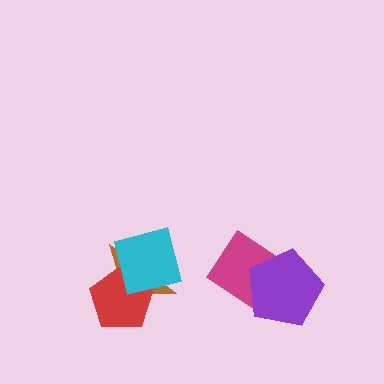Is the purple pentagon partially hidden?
No, no other shape covers it.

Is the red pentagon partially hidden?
Yes, it is partially covered by another shape.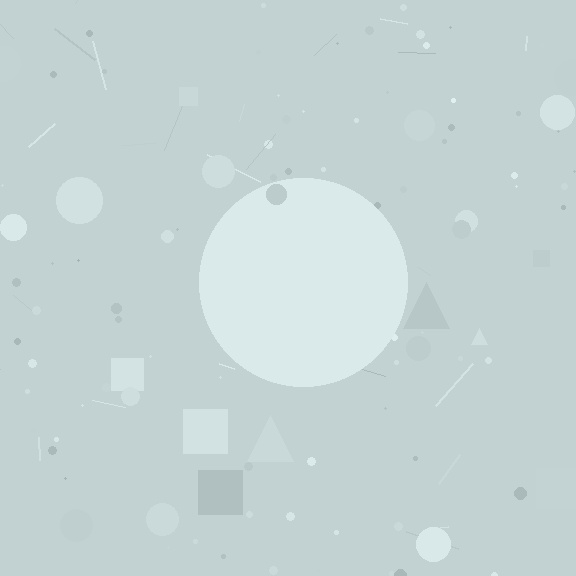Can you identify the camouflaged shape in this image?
The camouflaged shape is a circle.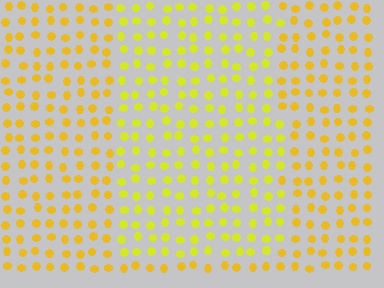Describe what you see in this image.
The image is filled with small yellow elements in a uniform arrangement. A rectangle-shaped region is visible where the elements are tinted to a slightly different hue, forming a subtle color boundary.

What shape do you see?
I see a rectangle.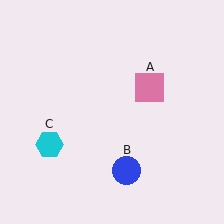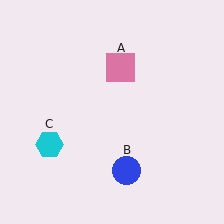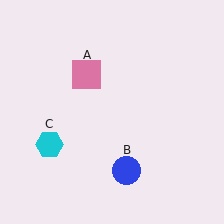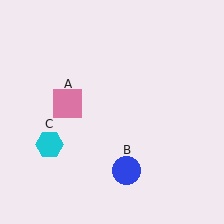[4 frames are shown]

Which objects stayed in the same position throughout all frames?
Blue circle (object B) and cyan hexagon (object C) remained stationary.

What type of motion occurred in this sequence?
The pink square (object A) rotated counterclockwise around the center of the scene.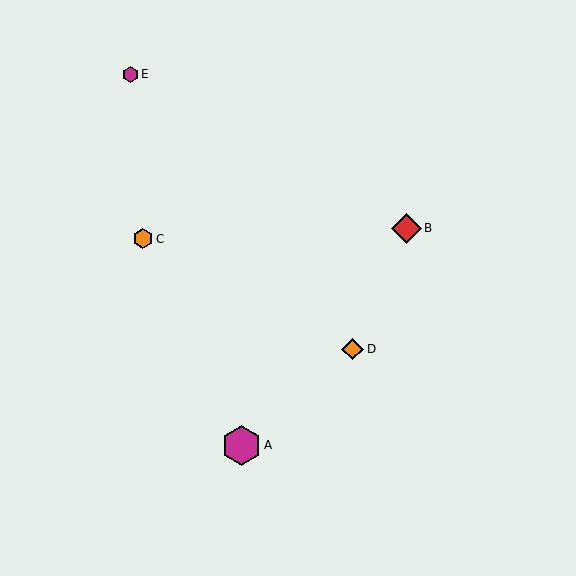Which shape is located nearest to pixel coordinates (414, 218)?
The red diamond (labeled B) at (406, 228) is nearest to that location.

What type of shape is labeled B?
Shape B is a red diamond.